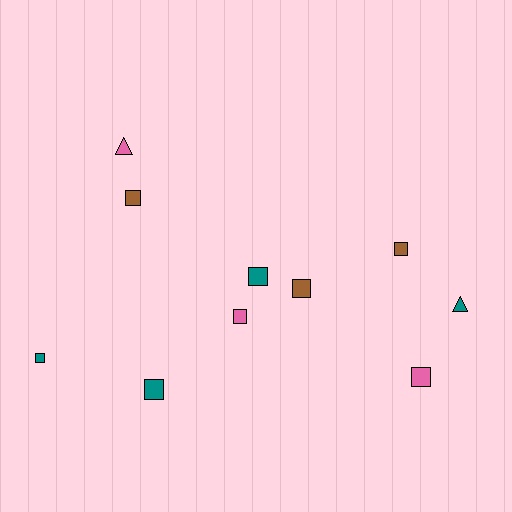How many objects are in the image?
There are 10 objects.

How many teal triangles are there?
There is 1 teal triangle.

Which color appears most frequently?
Teal, with 4 objects.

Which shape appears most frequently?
Square, with 8 objects.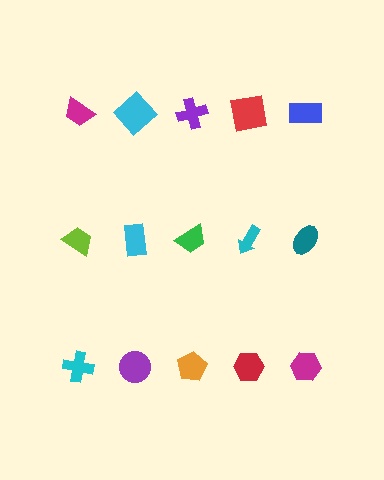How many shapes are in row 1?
5 shapes.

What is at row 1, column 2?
A cyan diamond.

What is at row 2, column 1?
A lime trapezoid.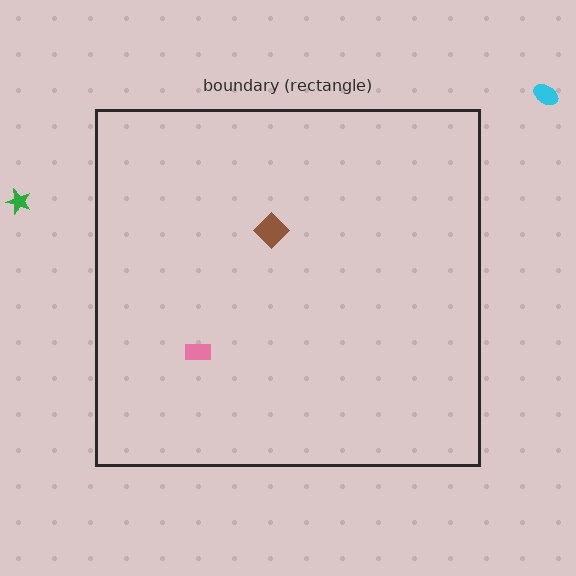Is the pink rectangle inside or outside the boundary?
Inside.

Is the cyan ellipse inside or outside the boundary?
Outside.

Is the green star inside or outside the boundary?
Outside.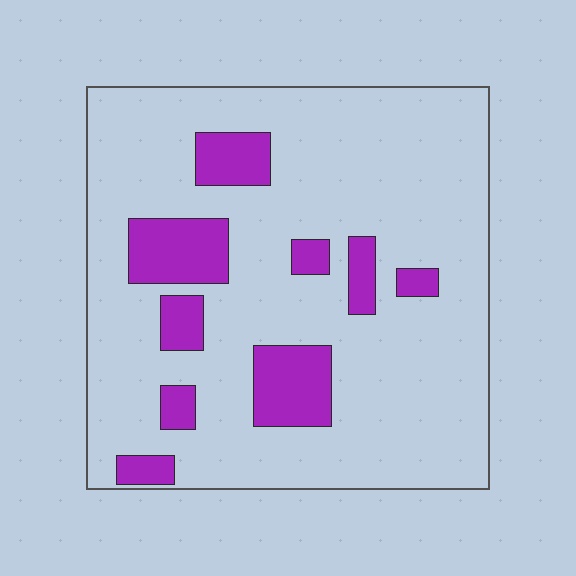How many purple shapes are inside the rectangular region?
9.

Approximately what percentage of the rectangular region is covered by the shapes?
Approximately 15%.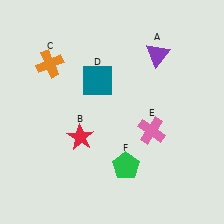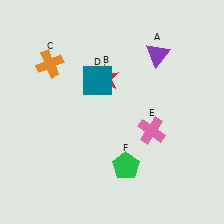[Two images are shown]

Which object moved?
The red star (B) moved up.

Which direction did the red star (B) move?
The red star (B) moved up.